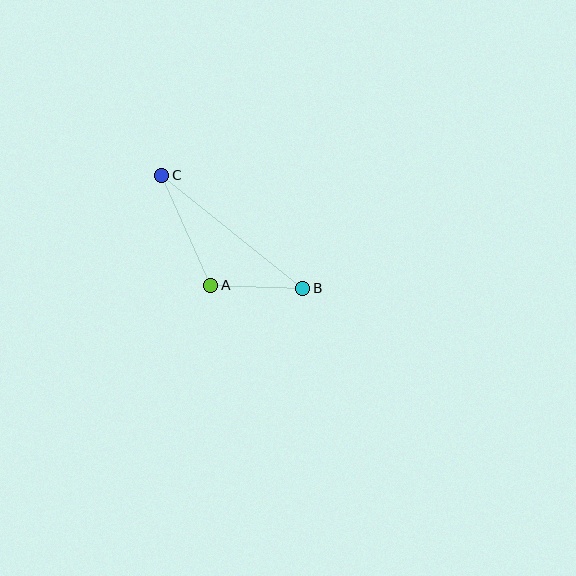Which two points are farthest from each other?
Points B and C are farthest from each other.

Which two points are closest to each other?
Points A and B are closest to each other.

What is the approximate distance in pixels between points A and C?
The distance between A and C is approximately 121 pixels.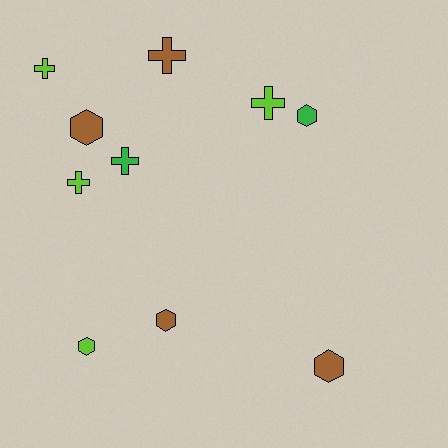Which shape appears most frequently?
Hexagon, with 5 objects.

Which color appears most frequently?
Brown, with 4 objects.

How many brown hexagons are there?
There are 3 brown hexagons.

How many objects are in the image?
There are 10 objects.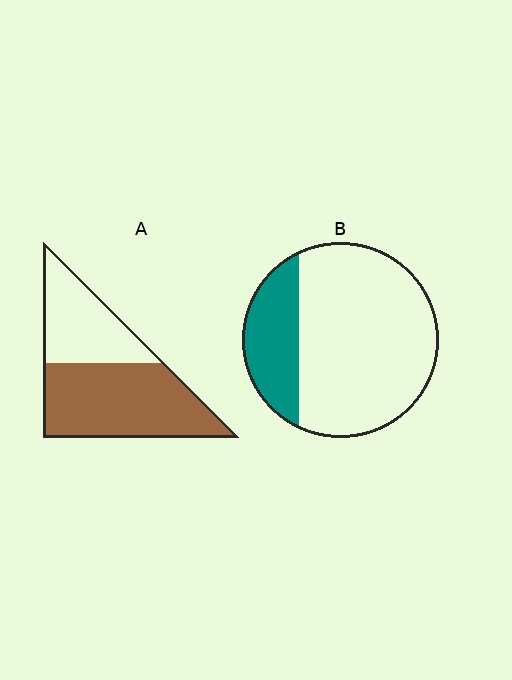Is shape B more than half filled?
No.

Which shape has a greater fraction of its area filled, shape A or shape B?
Shape A.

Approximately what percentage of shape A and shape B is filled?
A is approximately 60% and B is approximately 25%.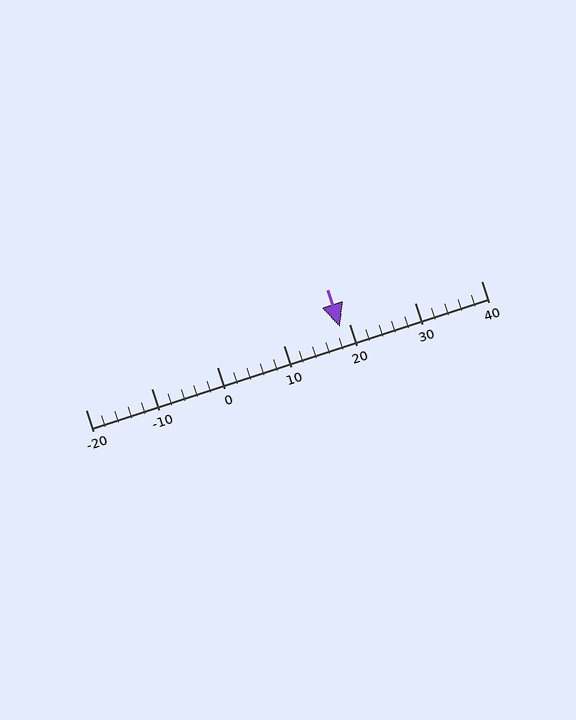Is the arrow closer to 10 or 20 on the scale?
The arrow is closer to 20.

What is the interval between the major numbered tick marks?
The major tick marks are spaced 10 units apart.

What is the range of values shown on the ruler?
The ruler shows values from -20 to 40.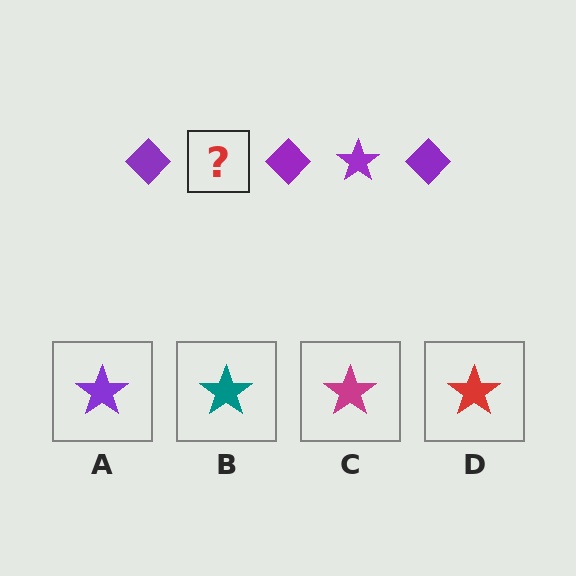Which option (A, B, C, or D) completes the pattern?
A.